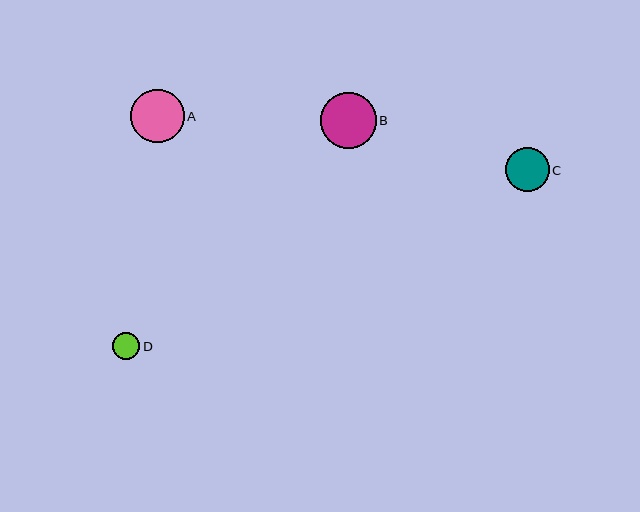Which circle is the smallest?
Circle D is the smallest with a size of approximately 27 pixels.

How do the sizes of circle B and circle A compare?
Circle B and circle A are approximately the same size.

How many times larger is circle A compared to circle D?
Circle A is approximately 2.0 times the size of circle D.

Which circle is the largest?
Circle B is the largest with a size of approximately 56 pixels.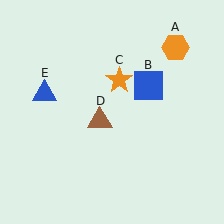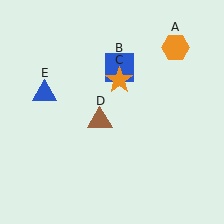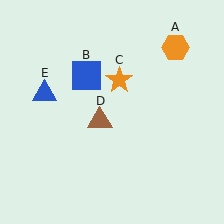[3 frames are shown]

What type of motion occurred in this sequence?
The blue square (object B) rotated counterclockwise around the center of the scene.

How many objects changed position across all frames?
1 object changed position: blue square (object B).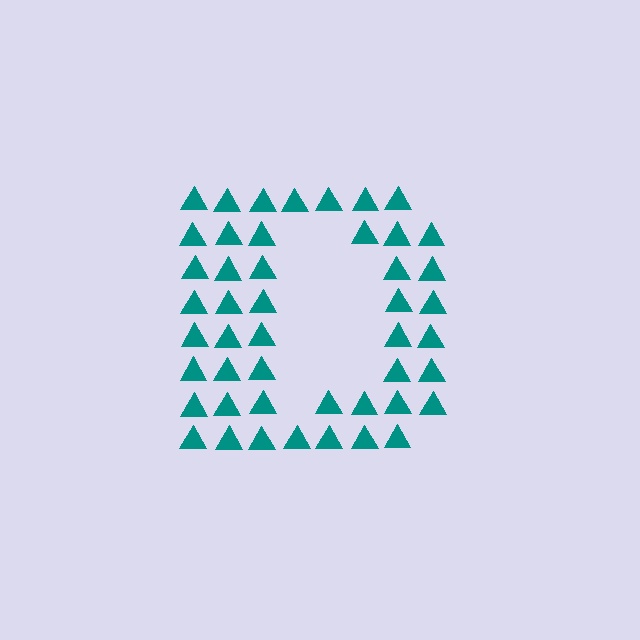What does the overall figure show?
The overall figure shows the letter D.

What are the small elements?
The small elements are triangles.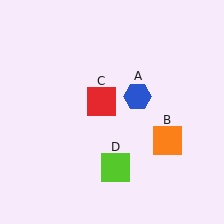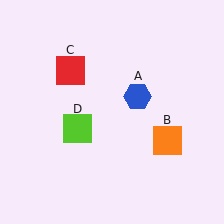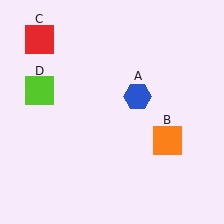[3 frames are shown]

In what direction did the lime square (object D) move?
The lime square (object D) moved up and to the left.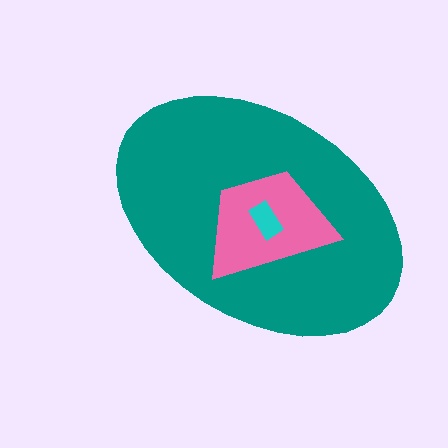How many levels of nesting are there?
3.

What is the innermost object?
The cyan rectangle.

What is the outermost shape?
The teal ellipse.